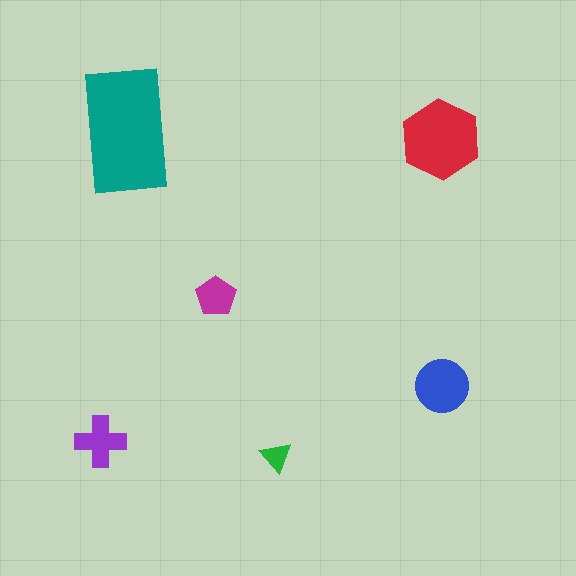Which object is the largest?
The teal rectangle.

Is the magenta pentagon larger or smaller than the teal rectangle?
Smaller.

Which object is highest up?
The teal rectangle is topmost.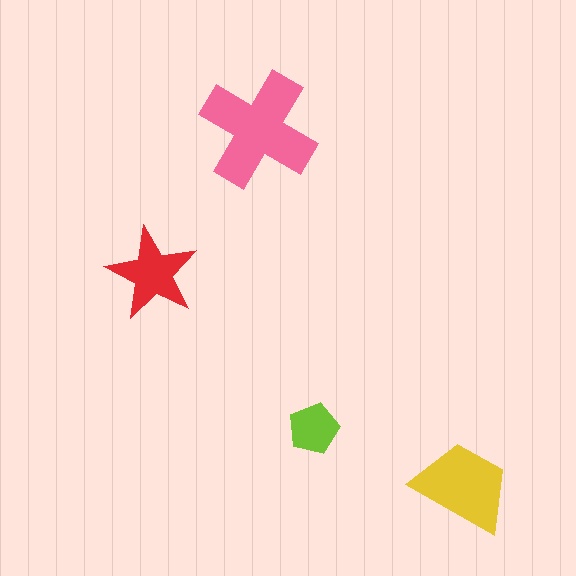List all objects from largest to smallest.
The pink cross, the yellow trapezoid, the red star, the lime pentagon.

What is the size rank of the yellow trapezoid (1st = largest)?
2nd.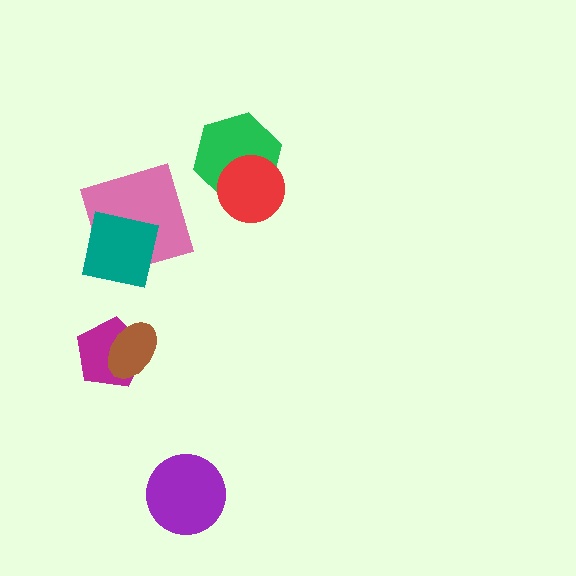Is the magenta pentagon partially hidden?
Yes, it is partially covered by another shape.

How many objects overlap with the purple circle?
0 objects overlap with the purple circle.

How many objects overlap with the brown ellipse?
1 object overlaps with the brown ellipse.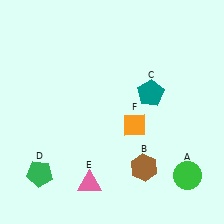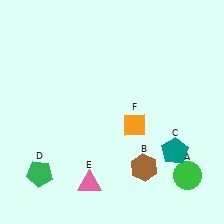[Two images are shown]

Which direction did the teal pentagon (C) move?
The teal pentagon (C) moved down.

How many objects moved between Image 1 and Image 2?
1 object moved between the two images.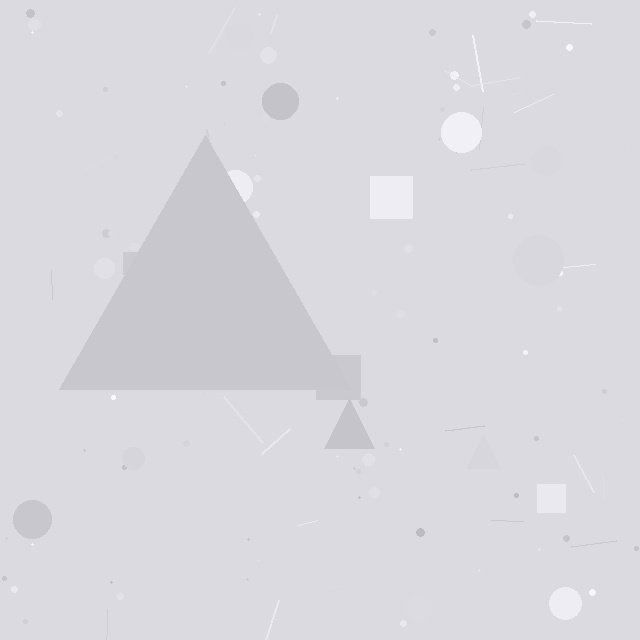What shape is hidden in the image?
A triangle is hidden in the image.